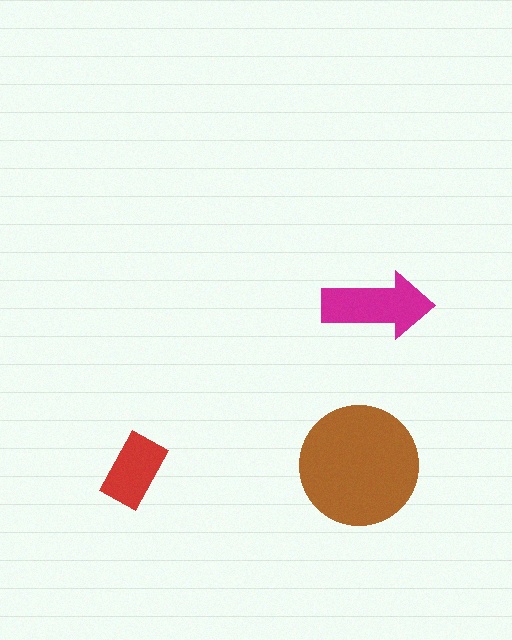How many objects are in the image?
There are 3 objects in the image.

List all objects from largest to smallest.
The brown circle, the magenta arrow, the red rectangle.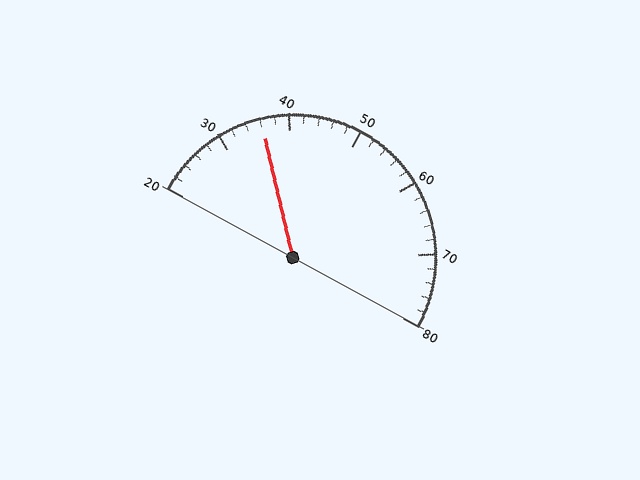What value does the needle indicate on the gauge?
The needle indicates approximately 36.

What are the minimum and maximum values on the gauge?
The gauge ranges from 20 to 80.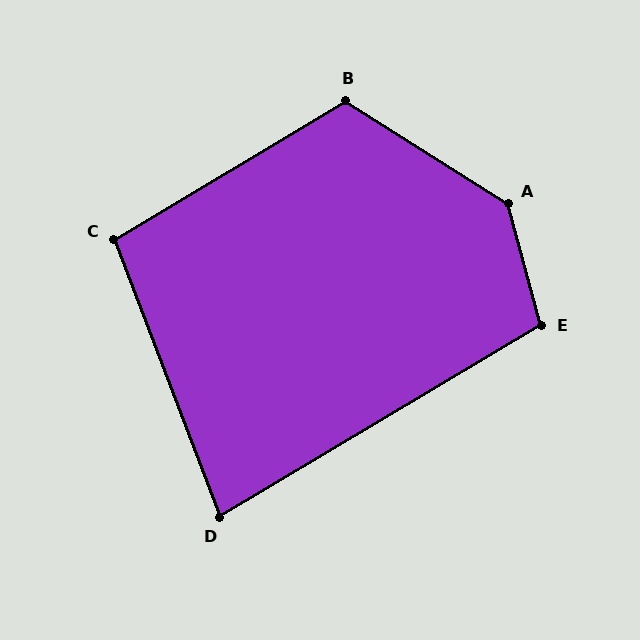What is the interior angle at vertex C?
Approximately 100 degrees (obtuse).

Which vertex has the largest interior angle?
A, at approximately 138 degrees.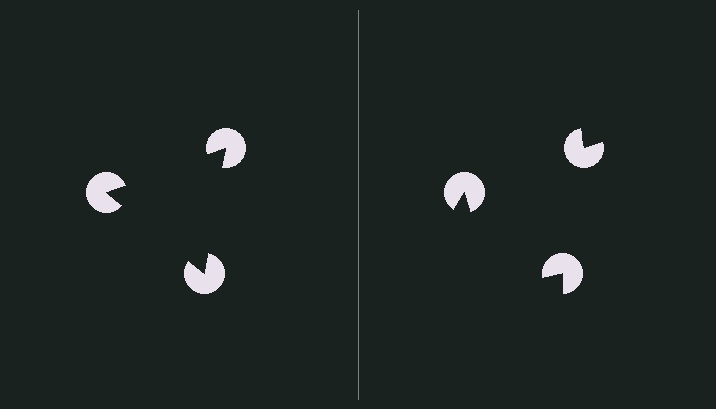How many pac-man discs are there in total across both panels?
6 — 3 on each side.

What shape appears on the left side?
An illusory triangle.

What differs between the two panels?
The pac-man discs are positioned identically on both sides; only the wedge orientations differ. On the left they align to a triangle; on the right they are misaligned.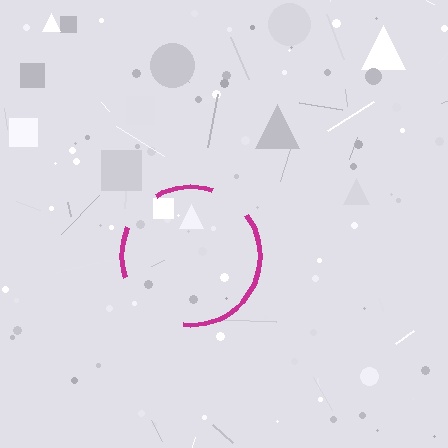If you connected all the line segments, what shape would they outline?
They would outline a circle.